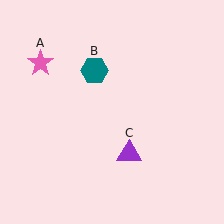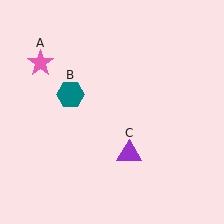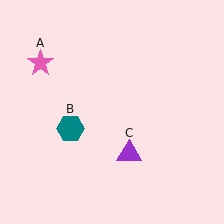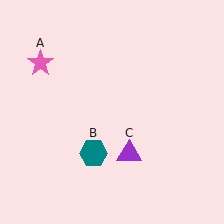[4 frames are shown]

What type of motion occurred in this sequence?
The teal hexagon (object B) rotated counterclockwise around the center of the scene.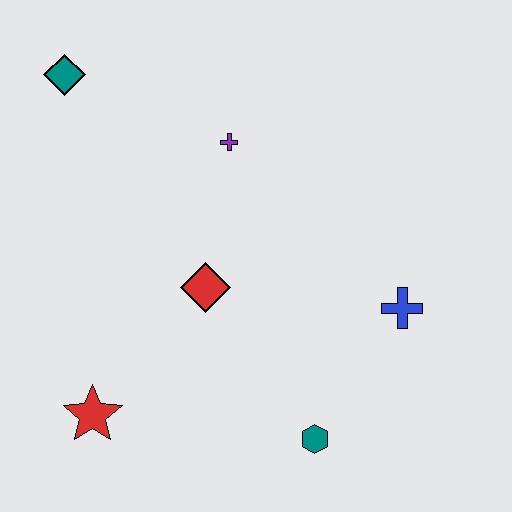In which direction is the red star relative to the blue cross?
The red star is to the left of the blue cross.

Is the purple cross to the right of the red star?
Yes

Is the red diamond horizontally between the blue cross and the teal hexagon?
No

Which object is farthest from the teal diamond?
The teal hexagon is farthest from the teal diamond.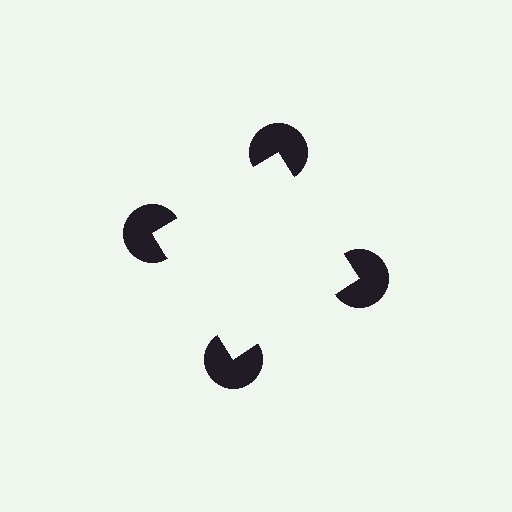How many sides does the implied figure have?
4 sides.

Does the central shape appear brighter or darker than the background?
It typically appears slightly brighter than the background, even though no actual brightness change is drawn.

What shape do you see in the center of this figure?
An illusory square — its edges are inferred from the aligned wedge cuts in the pac-man discs, not physically drawn.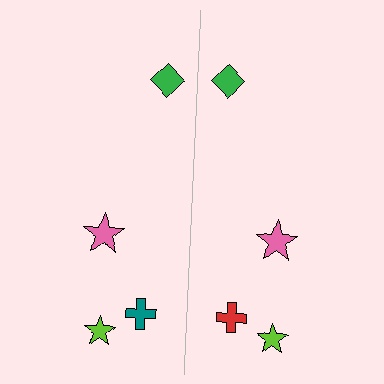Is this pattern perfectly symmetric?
No, the pattern is not perfectly symmetric. The red cross on the right side breaks the symmetry — its mirror counterpart is teal.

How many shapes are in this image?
There are 8 shapes in this image.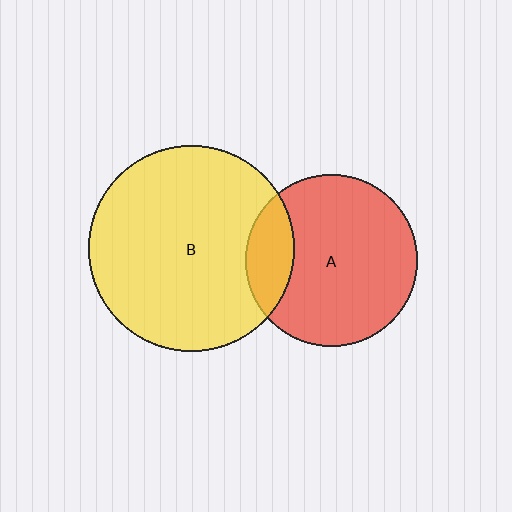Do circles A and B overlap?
Yes.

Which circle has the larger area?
Circle B (yellow).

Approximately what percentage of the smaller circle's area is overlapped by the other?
Approximately 20%.